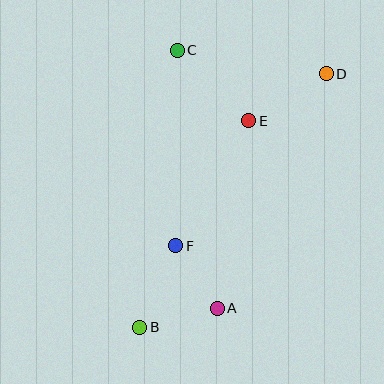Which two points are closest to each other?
Points A and F are closest to each other.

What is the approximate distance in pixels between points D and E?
The distance between D and E is approximately 91 pixels.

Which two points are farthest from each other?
Points B and D are farthest from each other.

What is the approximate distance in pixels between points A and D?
The distance between A and D is approximately 259 pixels.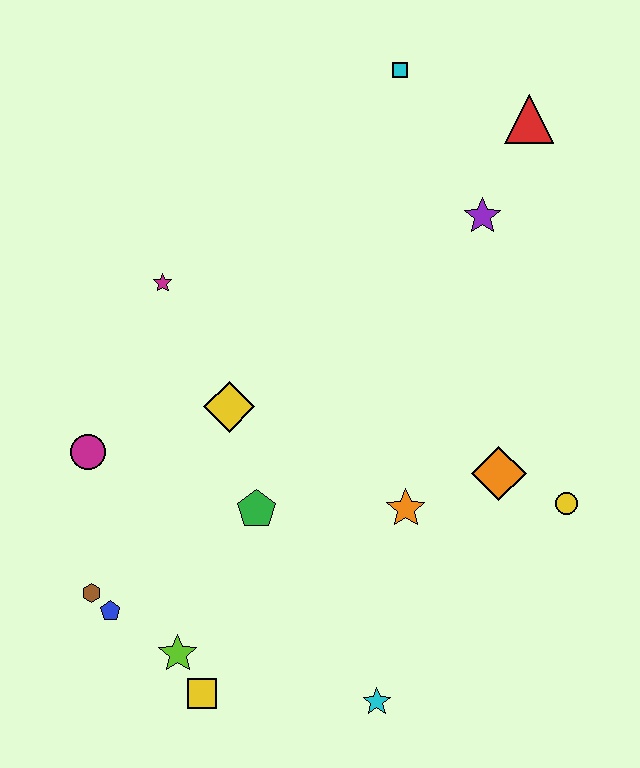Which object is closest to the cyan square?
The red triangle is closest to the cyan square.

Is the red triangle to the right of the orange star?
Yes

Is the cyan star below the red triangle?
Yes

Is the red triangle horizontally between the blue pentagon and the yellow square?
No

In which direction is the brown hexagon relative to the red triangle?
The brown hexagon is below the red triangle.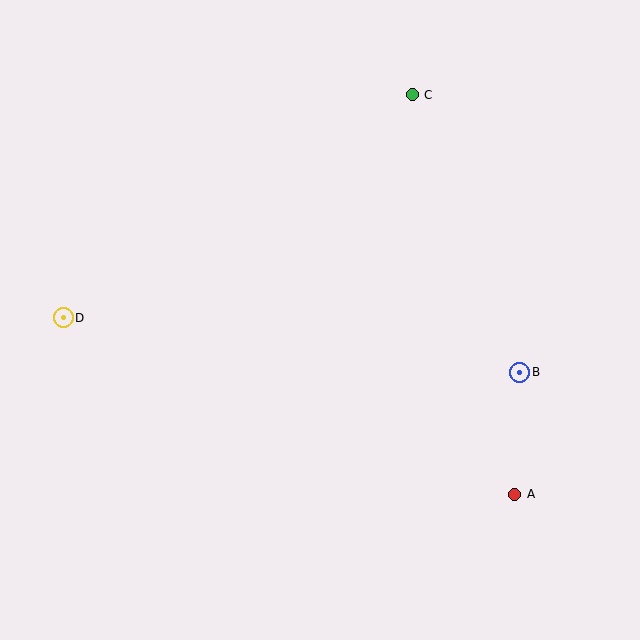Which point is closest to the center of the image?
Point B at (520, 372) is closest to the center.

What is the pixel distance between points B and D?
The distance between B and D is 460 pixels.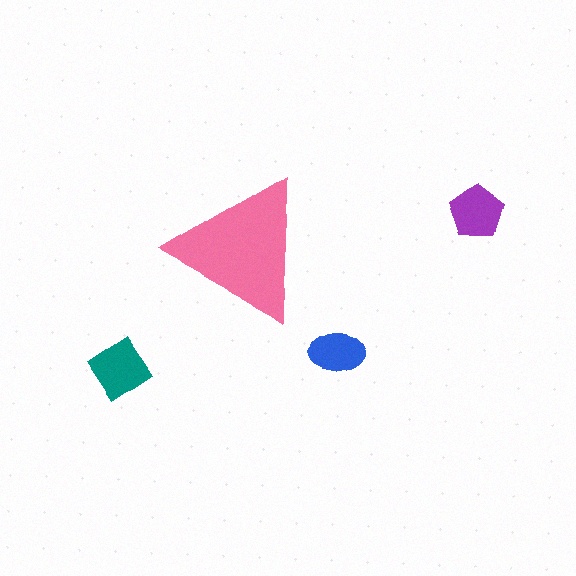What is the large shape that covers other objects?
A pink triangle.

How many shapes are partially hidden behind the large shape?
0 shapes are partially hidden.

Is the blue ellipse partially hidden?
No, the blue ellipse is fully visible.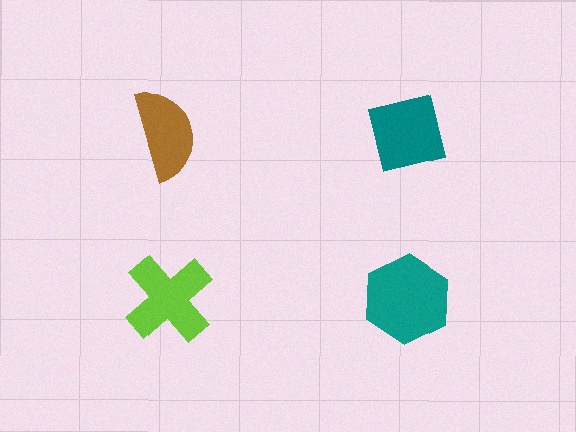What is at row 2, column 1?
A lime cross.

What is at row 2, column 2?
A teal hexagon.